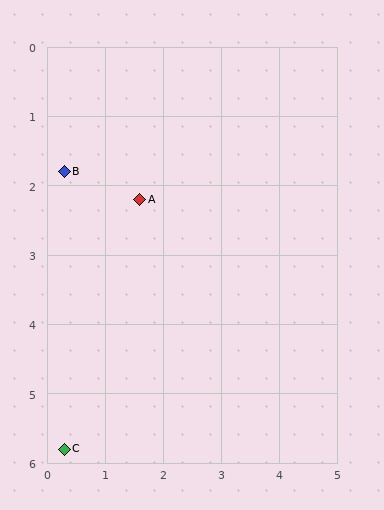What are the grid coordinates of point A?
Point A is at approximately (1.6, 2.2).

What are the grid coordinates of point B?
Point B is at approximately (0.3, 1.8).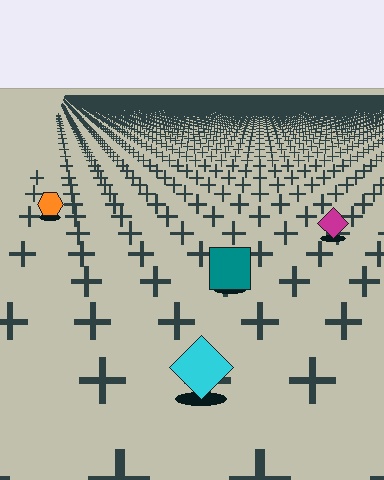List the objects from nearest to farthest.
From nearest to farthest: the cyan diamond, the teal square, the magenta diamond, the orange hexagon.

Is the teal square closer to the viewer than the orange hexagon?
Yes. The teal square is closer — you can tell from the texture gradient: the ground texture is coarser near it.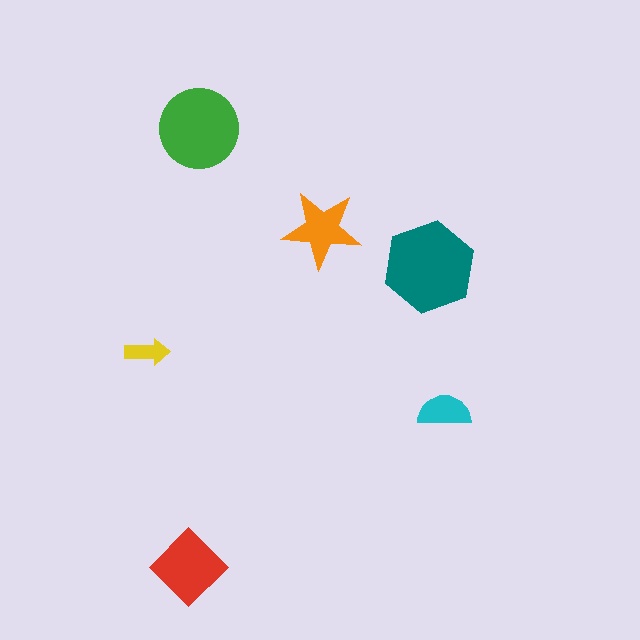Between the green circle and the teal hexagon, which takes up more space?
The teal hexagon.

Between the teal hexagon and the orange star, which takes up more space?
The teal hexagon.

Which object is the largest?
The teal hexagon.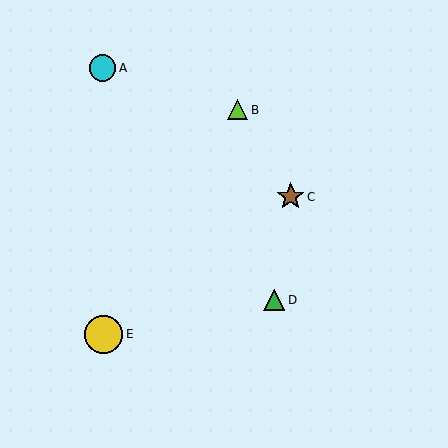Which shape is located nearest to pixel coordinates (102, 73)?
The cyan circle (labeled A) at (103, 68) is nearest to that location.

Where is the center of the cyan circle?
The center of the cyan circle is at (103, 68).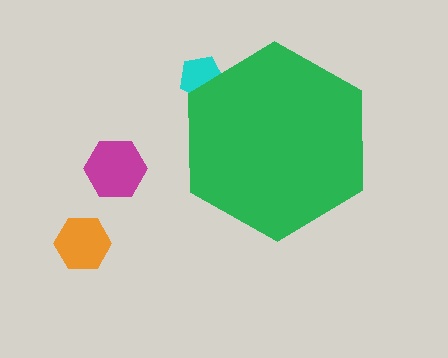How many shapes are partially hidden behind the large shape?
1 shape is partially hidden.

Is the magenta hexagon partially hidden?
No, the magenta hexagon is fully visible.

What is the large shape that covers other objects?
A green hexagon.